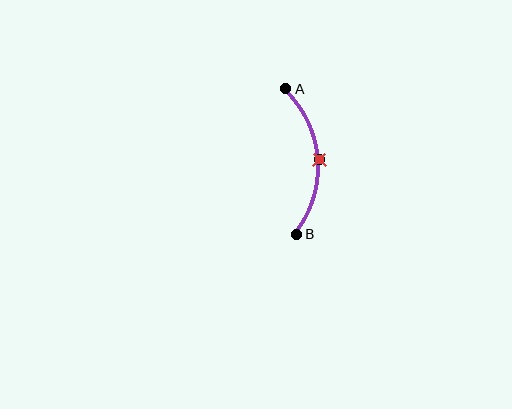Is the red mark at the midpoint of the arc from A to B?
Yes. The red mark lies on the arc at equal arc-length from both A and B — it is the arc midpoint.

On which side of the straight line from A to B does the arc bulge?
The arc bulges to the right of the straight line connecting A and B.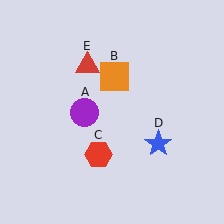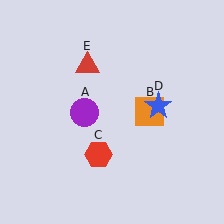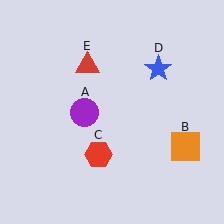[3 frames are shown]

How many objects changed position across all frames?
2 objects changed position: orange square (object B), blue star (object D).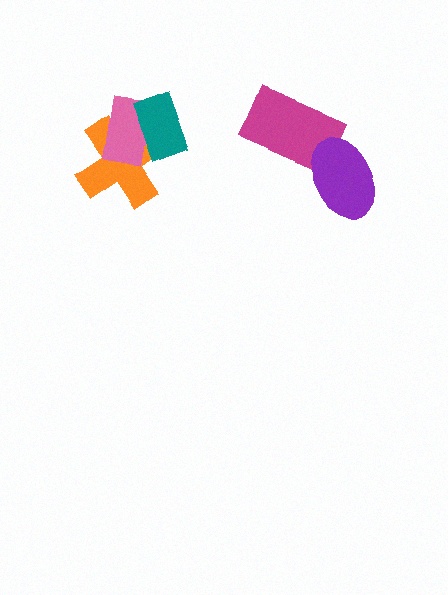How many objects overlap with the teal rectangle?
2 objects overlap with the teal rectangle.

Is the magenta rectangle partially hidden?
Yes, it is partially covered by another shape.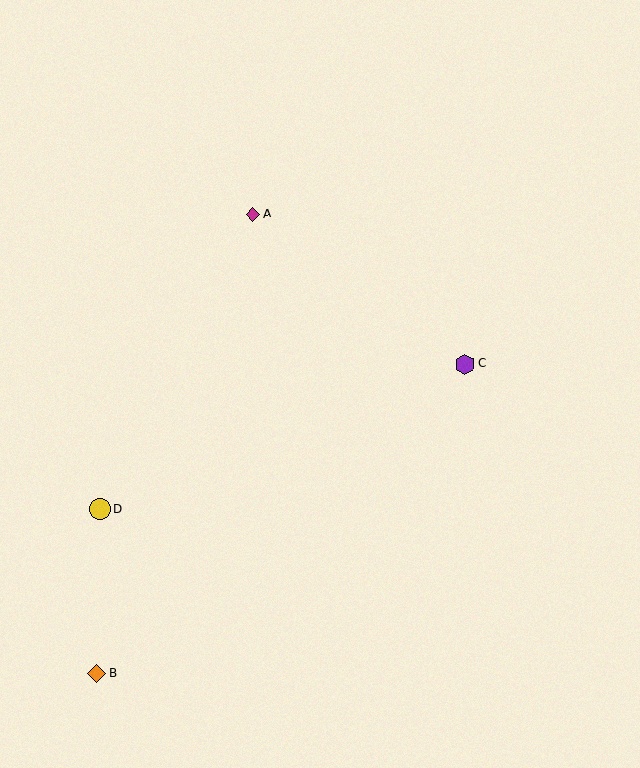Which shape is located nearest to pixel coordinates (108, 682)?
The orange diamond (labeled B) at (96, 673) is nearest to that location.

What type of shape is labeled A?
Shape A is a magenta diamond.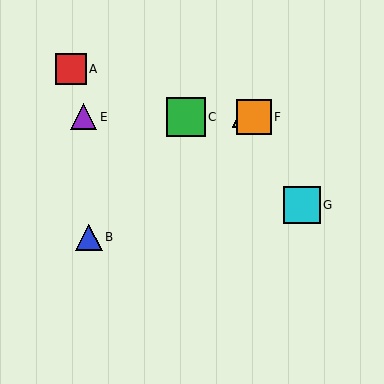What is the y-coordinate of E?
Object E is at y≈117.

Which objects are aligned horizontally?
Objects C, D, E, F are aligned horizontally.